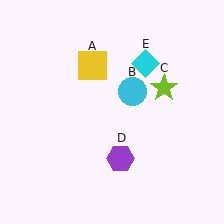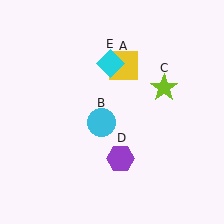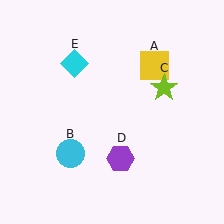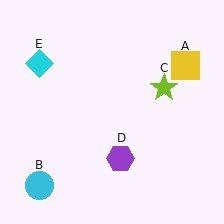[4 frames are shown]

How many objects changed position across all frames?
3 objects changed position: yellow square (object A), cyan circle (object B), cyan diamond (object E).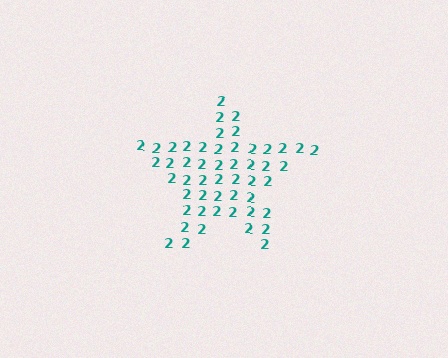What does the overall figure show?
The overall figure shows a star.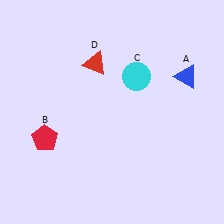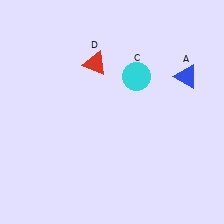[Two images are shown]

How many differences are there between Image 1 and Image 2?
There is 1 difference between the two images.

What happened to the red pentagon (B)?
The red pentagon (B) was removed in Image 2. It was in the bottom-left area of Image 1.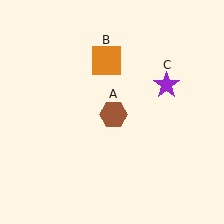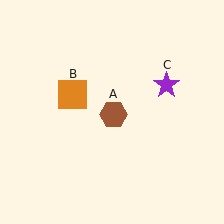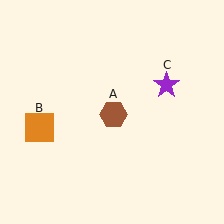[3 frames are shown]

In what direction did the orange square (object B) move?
The orange square (object B) moved down and to the left.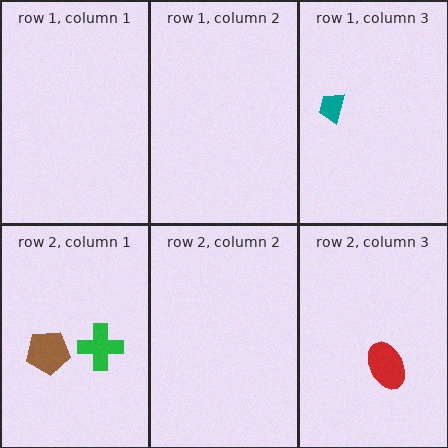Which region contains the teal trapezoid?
The row 1, column 3 region.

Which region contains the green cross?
The row 2, column 1 region.